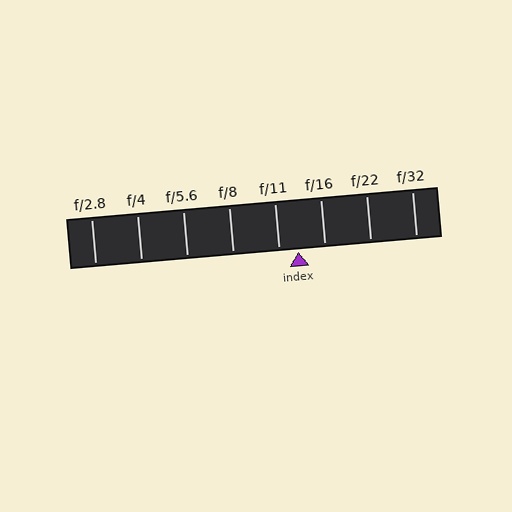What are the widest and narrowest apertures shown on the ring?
The widest aperture shown is f/2.8 and the narrowest is f/32.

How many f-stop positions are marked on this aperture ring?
There are 8 f-stop positions marked.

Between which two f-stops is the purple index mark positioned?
The index mark is between f/11 and f/16.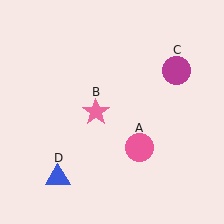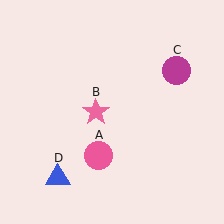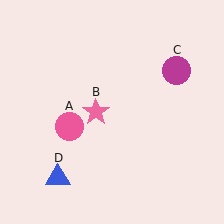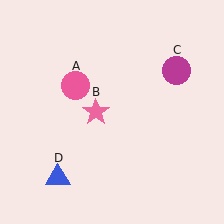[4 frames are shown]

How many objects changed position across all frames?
1 object changed position: pink circle (object A).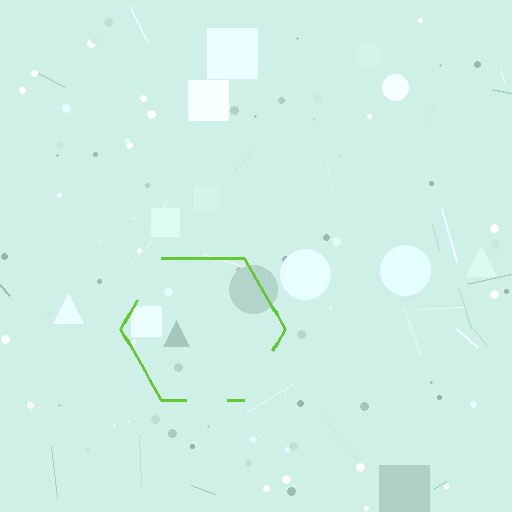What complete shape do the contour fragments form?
The contour fragments form a hexagon.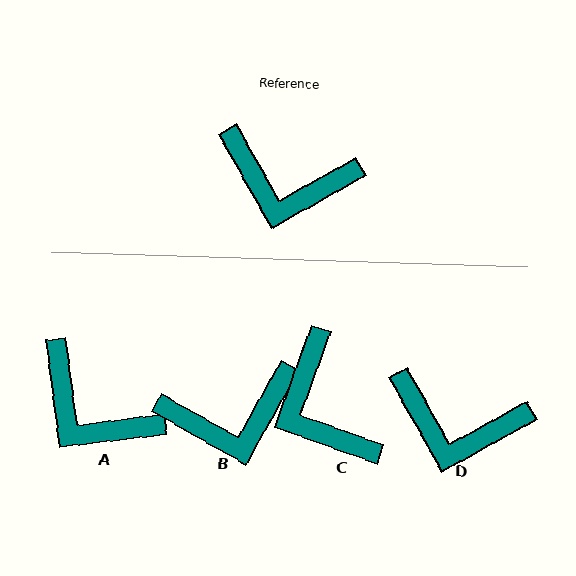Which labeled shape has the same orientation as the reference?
D.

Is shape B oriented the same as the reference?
No, it is off by about 31 degrees.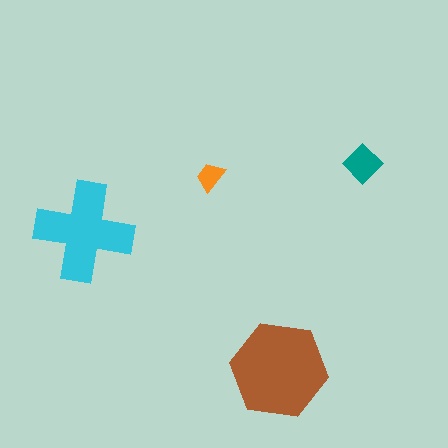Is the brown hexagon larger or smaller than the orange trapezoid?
Larger.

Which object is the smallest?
The orange trapezoid.